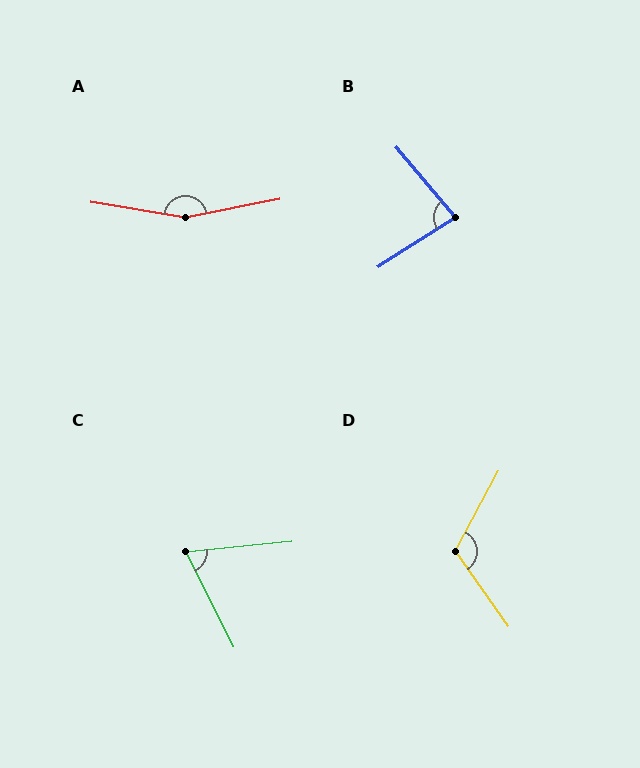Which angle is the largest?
A, at approximately 160 degrees.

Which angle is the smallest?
C, at approximately 69 degrees.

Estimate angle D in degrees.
Approximately 117 degrees.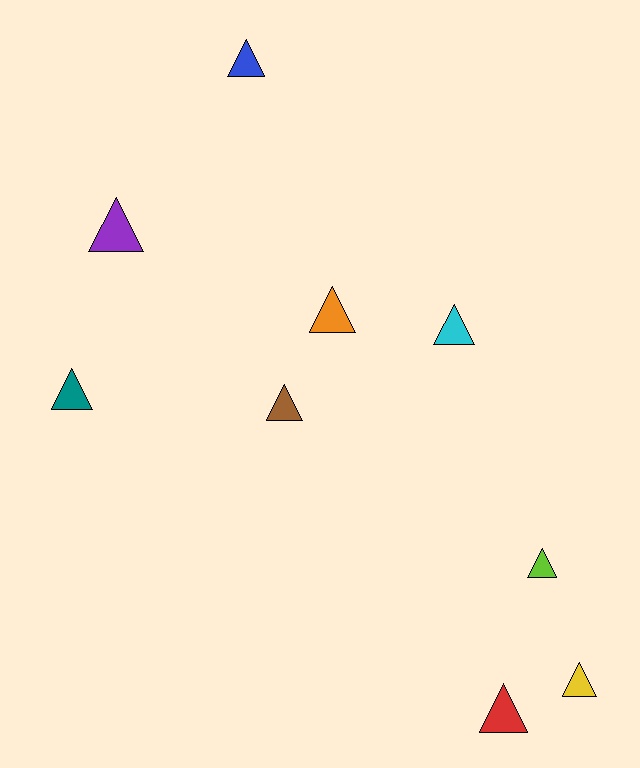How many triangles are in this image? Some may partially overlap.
There are 9 triangles.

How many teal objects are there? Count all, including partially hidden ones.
There is 1 teal object.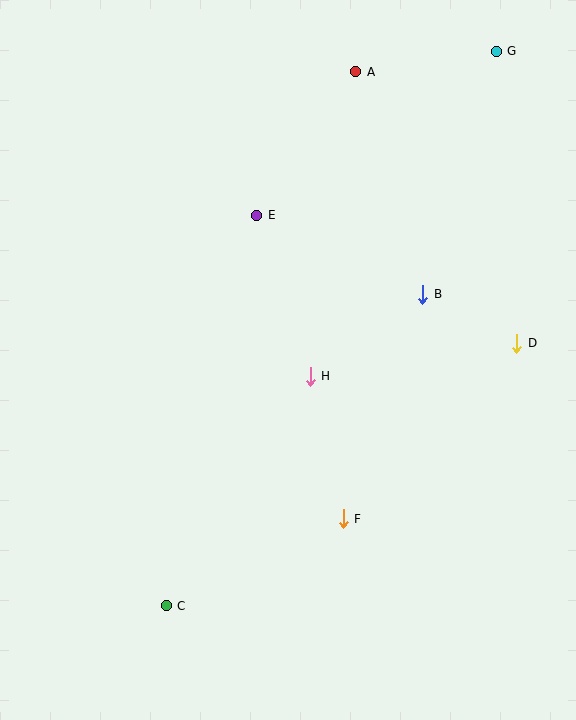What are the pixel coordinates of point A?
Point A is at (356, 72).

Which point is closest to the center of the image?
Point H at (310, 376) is closest to the center.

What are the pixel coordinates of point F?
Point F is at (343, 519).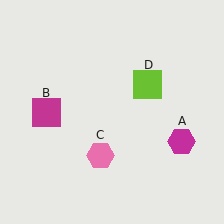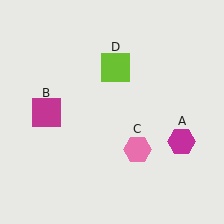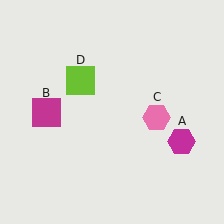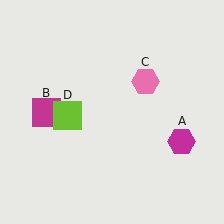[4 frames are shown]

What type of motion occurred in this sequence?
The pink hexagon (object C), lime square (object D) rotated counterclockwise around the center of the scene.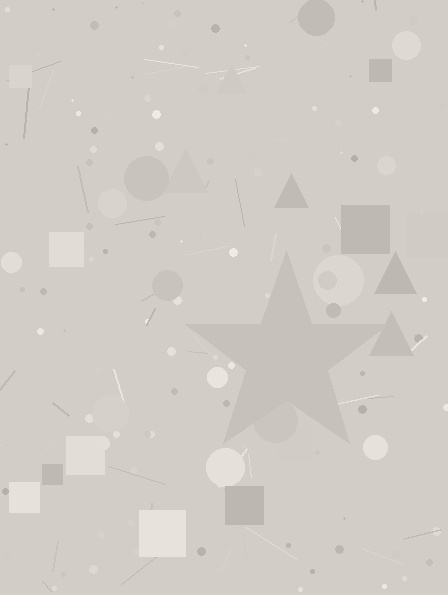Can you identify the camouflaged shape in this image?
The camouflaged shape is a star.